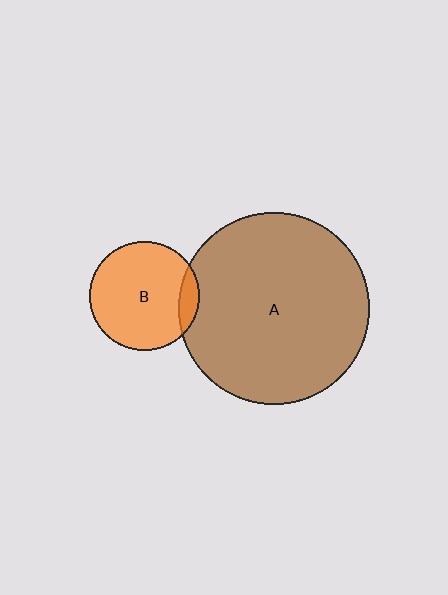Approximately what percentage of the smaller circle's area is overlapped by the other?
Approximately 10%.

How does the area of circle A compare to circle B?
Approximately 3.0 times.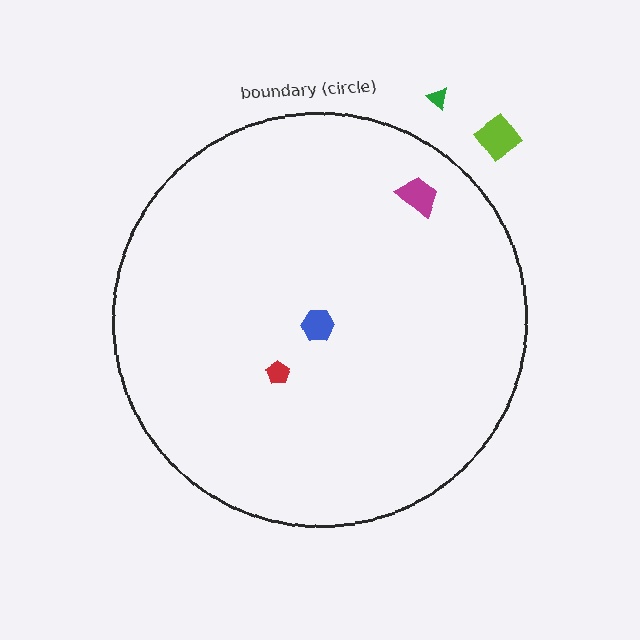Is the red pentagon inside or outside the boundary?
Inside.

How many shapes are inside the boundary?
3 inside, 2 outside.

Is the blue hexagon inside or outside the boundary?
Inside.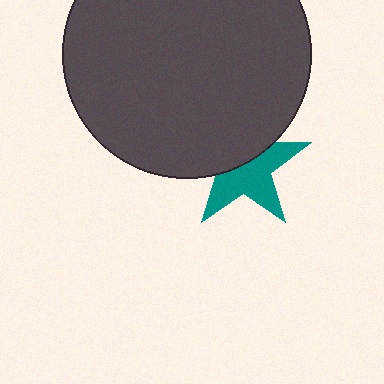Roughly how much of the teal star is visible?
About half of it is visible (roughly 55%).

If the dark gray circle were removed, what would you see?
You would see the complete teal star.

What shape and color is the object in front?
The object in front is a dark gray circle.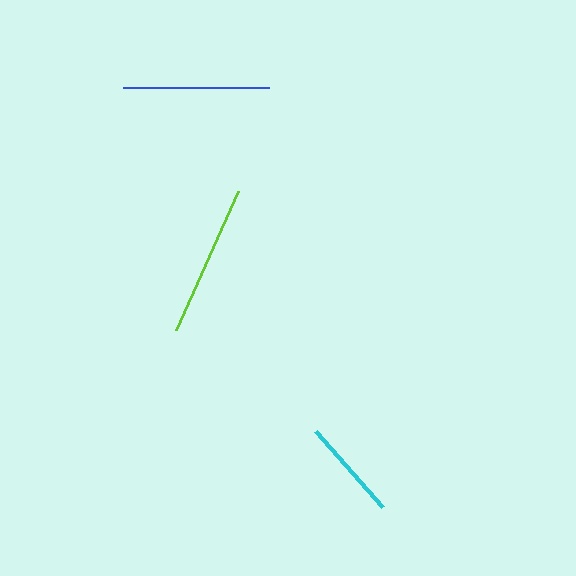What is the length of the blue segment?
The blue segment is approximately 147 pixels long.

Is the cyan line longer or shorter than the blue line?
The blue line is longer than the cyan line.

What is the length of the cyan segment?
The cyan segment is approximately 101 pixels long.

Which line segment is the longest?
The lime line is the longest at approximately 152 pixels.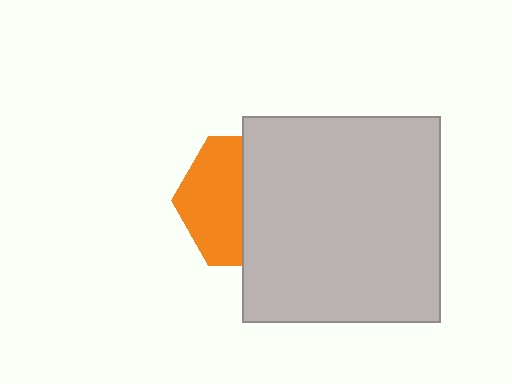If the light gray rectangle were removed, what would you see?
You would see the complete orange hexagon.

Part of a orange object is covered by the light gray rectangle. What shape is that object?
It is a hexagon.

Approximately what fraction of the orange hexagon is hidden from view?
Roughly 54% of the orange hexagon is hidden behind the light gray rectangle.